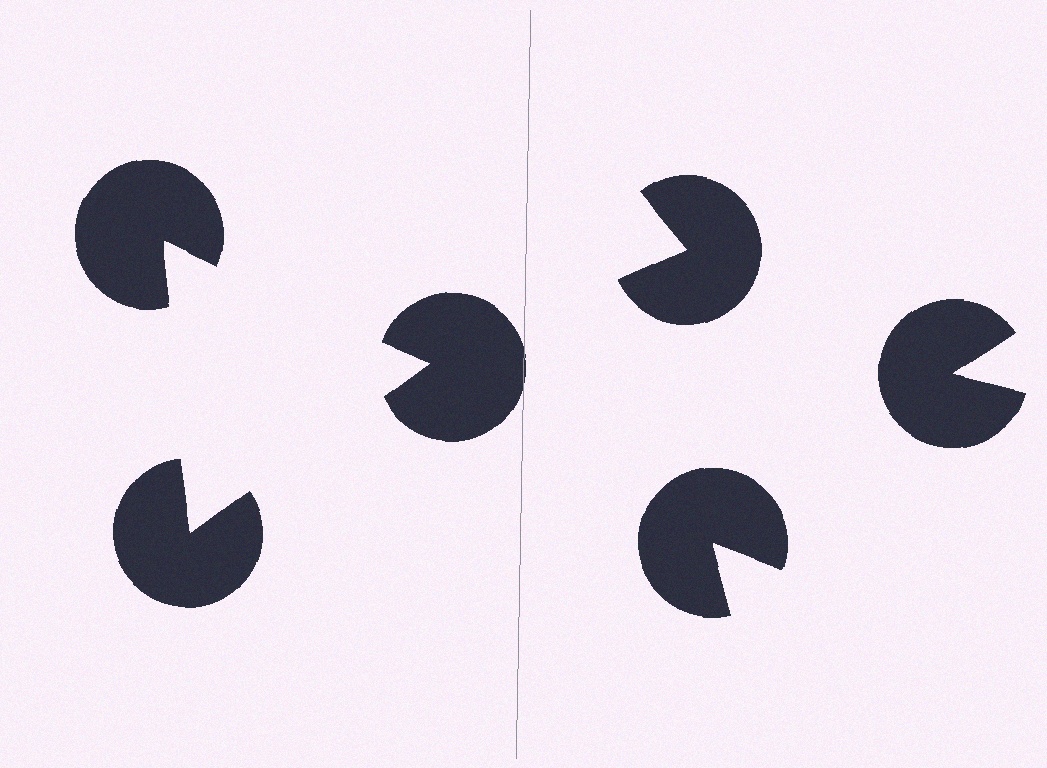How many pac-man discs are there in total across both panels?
6 — 3 on each side.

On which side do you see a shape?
An illusory triangle appears on the left side. On the right side the wedge cuts are rotated, so no coherent shape forms.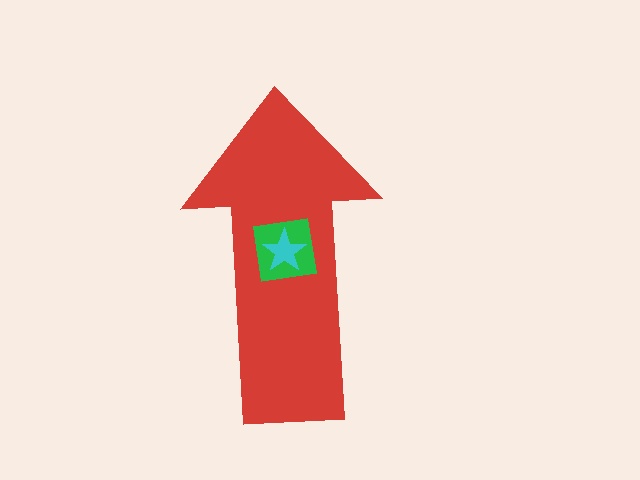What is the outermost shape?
The red arrow.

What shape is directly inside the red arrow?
The green square.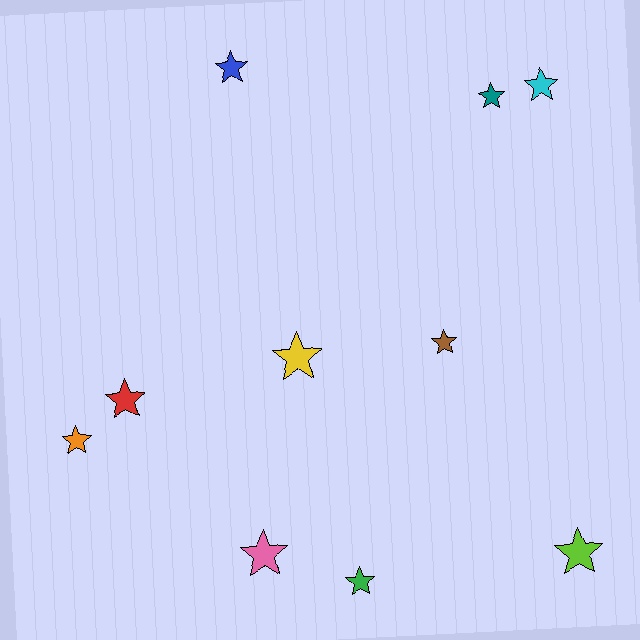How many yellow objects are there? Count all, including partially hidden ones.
There is 1 yellow object.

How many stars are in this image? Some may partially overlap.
There are 10 stars.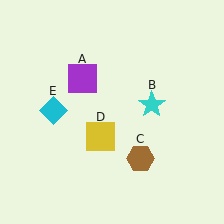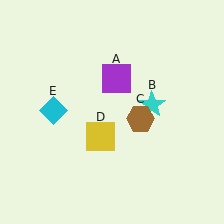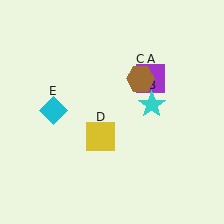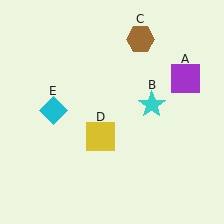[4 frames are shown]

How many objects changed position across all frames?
2 objects changed position: purple square (object A), brown hexagon (object C).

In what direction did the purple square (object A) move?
The purple square (object A) moved right.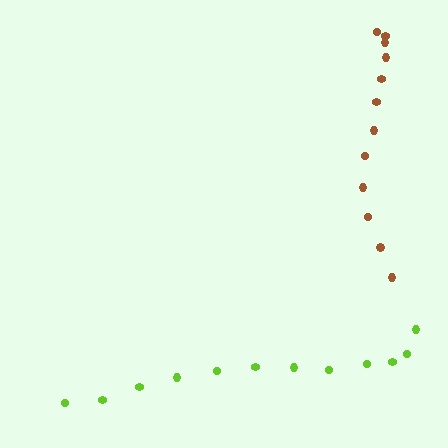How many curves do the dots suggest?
There are 2 distinct paths.